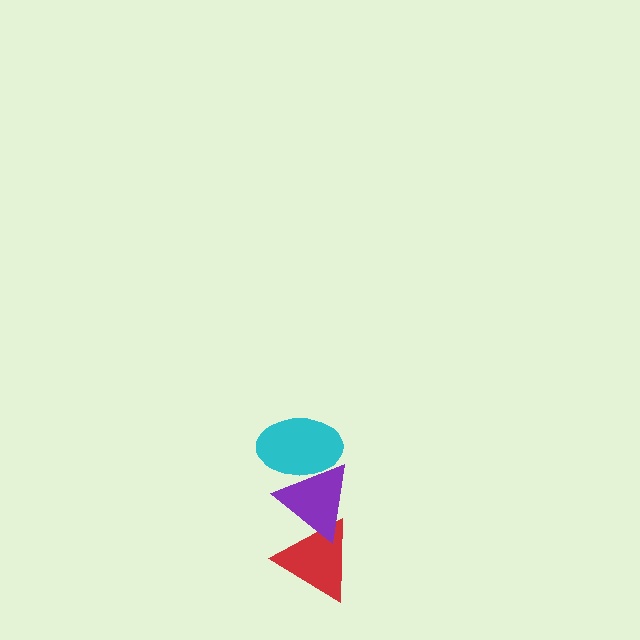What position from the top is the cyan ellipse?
The cyan ellipse is 1st from the top.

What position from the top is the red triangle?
The red triangle is 3rd from the top.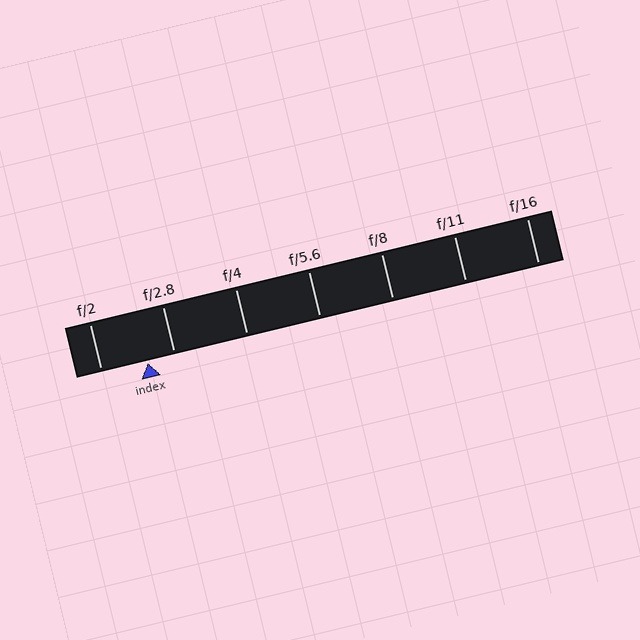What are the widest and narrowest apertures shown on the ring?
The widest aperture shown is f/2 and the narrowest is f/16.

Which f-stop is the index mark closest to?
The index mark is closest to f/2.8.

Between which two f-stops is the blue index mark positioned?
The index mark is between f/2 and f/2.8.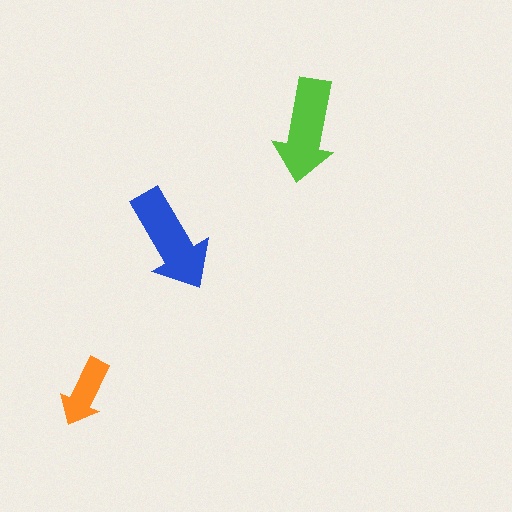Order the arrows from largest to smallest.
the blue one, the lime one, the orange one.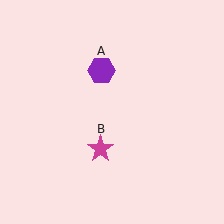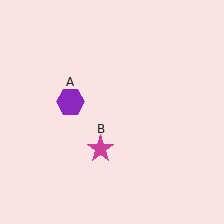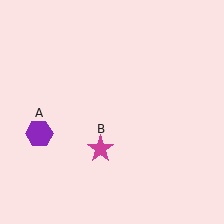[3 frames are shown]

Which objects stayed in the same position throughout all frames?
Magenta star (object B) remained stationary.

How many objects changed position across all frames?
1 object changed position: purple hexagon (object A).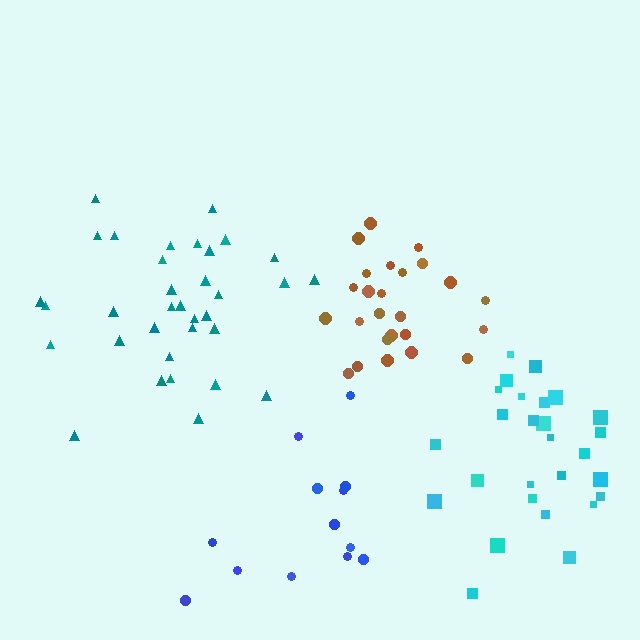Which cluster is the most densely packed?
Brown.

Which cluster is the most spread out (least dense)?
Blue.